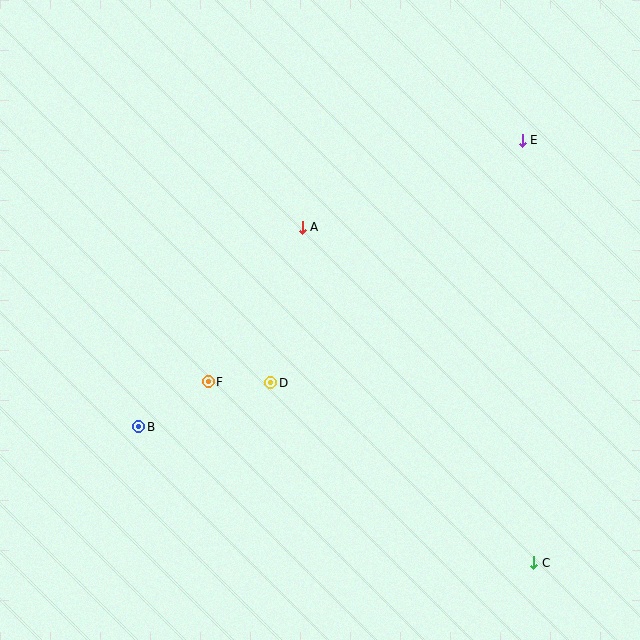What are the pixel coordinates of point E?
Point E is at (522, 140).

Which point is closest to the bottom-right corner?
Point C is closest to the bottom-right corner.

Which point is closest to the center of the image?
Point D at (271, 383) is closest to the center.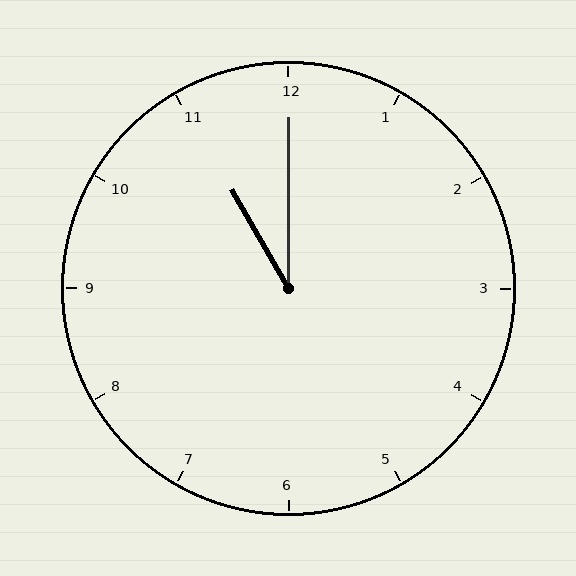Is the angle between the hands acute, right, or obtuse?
It is acute.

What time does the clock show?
11:00.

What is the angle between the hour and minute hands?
Approximately 30 degrees.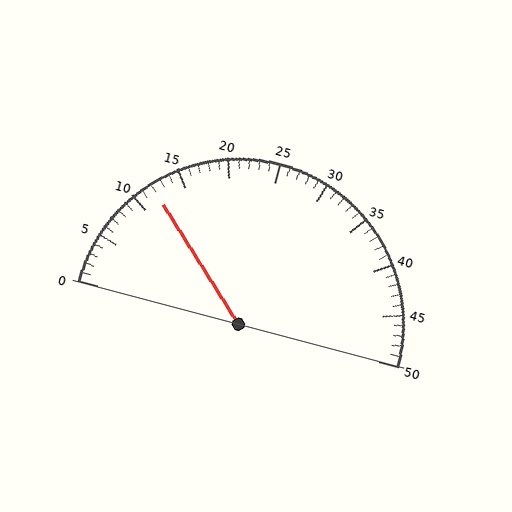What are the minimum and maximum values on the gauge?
The gauge ranges from 0 to 50.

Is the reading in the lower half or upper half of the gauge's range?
The reading is in the lower half of the range (0 to 50).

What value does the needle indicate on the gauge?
The needle indicates approximately 12.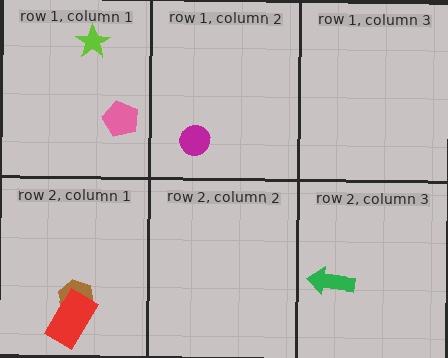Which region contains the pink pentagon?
The row 1, column 1 region.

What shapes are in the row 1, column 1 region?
The lime star, the pink pentagon.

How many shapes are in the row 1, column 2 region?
1.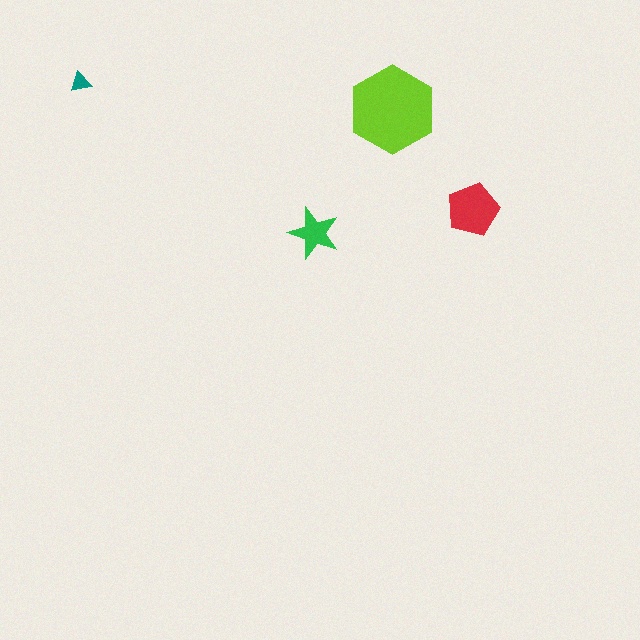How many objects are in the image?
There are 4 objects in the image.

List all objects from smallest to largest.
The teal triangle, the green star, the red pentagon, the lime hexagon.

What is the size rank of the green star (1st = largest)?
3rd.